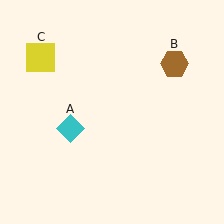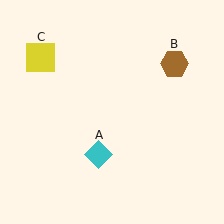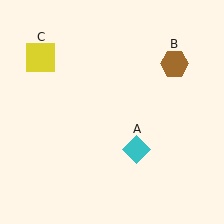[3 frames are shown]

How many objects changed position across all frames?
1 object changed position: cyan diamond (object A).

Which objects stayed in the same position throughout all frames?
Brown hexagon (object B) and yellow square (object C) remained stationary.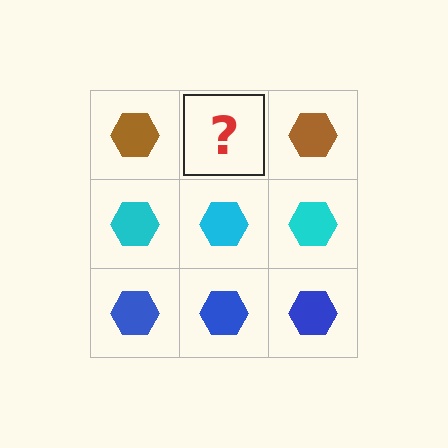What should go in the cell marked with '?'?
The missing cell should contain a brown hexagon.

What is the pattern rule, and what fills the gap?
The rule is that each row has a consistent color. The gap should be filled with a brown hexagon.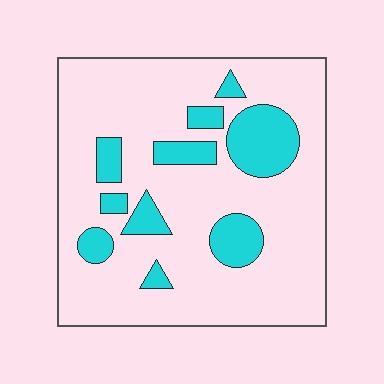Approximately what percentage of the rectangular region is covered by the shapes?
Approximately 20%.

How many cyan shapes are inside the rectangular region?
10.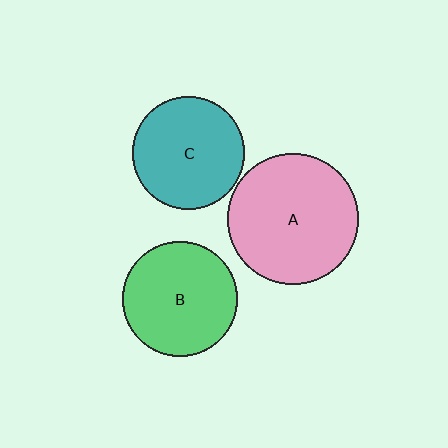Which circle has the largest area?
Circle A (pink).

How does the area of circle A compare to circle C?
Approximately 1.3 times.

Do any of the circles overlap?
No, none of the circles overlap.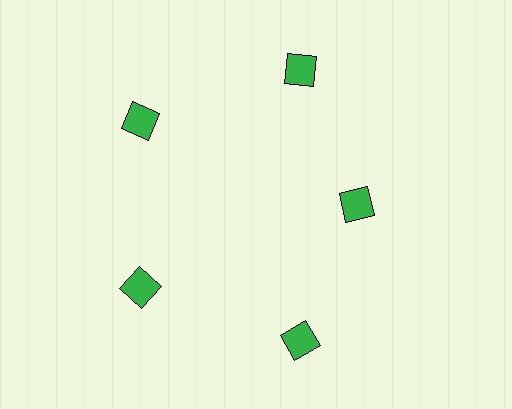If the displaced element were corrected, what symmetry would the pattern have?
It would have 5-fold rotational symmetry — the pattern would map onto itself every 72 degrees.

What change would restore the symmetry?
The symmetry would be restored by moving it outward, back onto the ring so that all 5 squares sit at equal angles and equal distance from the center.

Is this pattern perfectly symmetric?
No. The 5 green squares are arranged in a ring, but one element near the 3 o'clock position is pulled inward toward the center, breaking the 5-fold rotational symmetry.